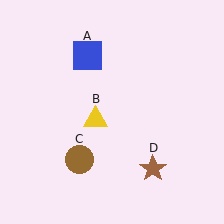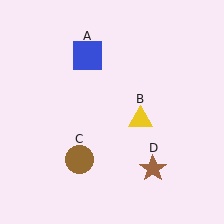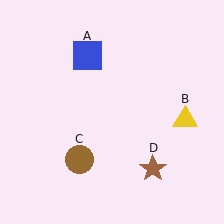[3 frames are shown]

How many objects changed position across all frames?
1 object changed position: yellow triangle (object B).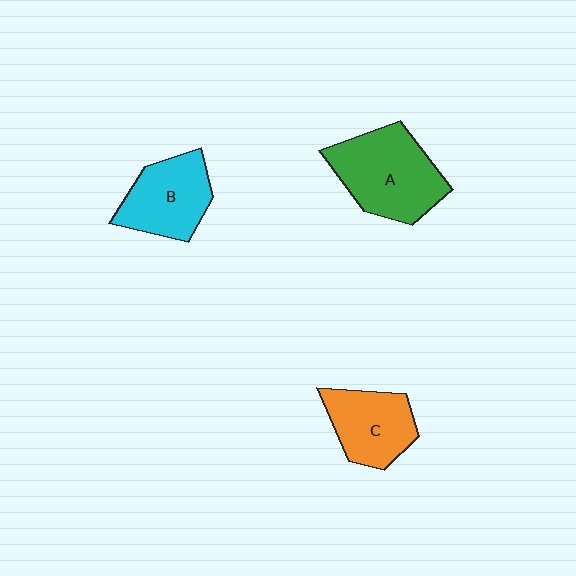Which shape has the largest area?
Shape A (green).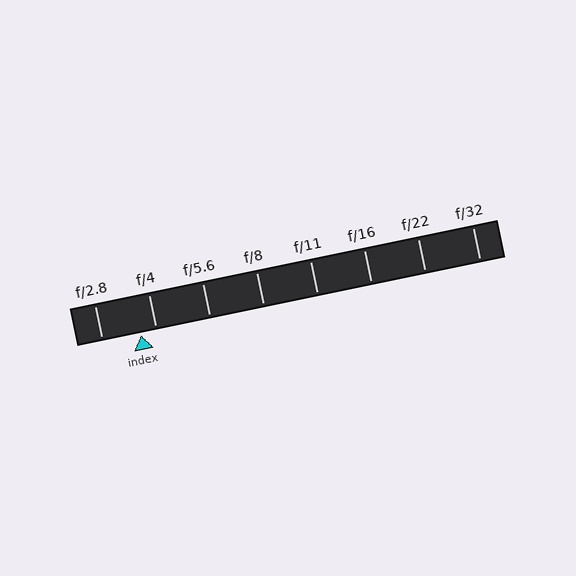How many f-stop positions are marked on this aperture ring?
There are 8 f-stop positions marked.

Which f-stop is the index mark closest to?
The index mark is closest to f/4.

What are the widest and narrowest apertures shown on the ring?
The widest aperture shown is f/2.8 and the narrowest is f/32.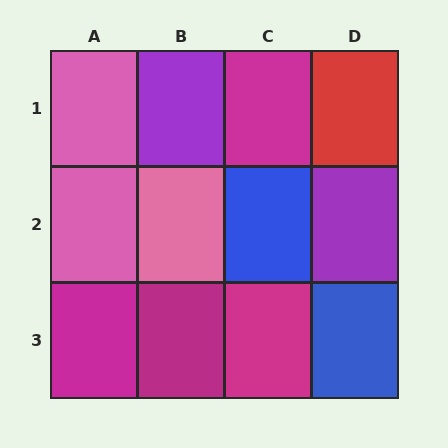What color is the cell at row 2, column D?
Purple.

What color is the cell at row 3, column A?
Magenta.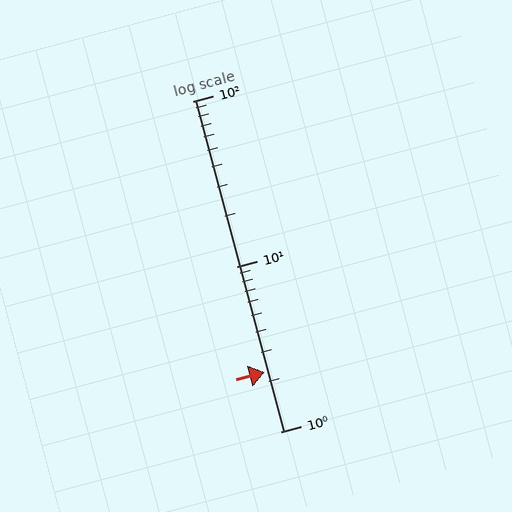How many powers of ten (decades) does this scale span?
The scale spans 2 decades, from 1 to 100.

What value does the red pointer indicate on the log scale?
The pointer indicates approximately 2.3.